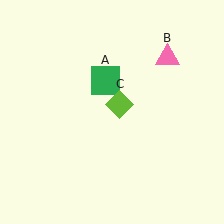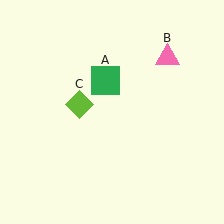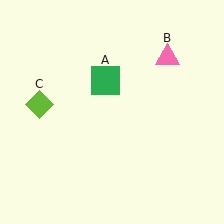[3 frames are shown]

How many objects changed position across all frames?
1 object changed position: lime diamond (object C).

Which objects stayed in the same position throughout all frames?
Green square (object A) and pink triangle (object B) remained stationary.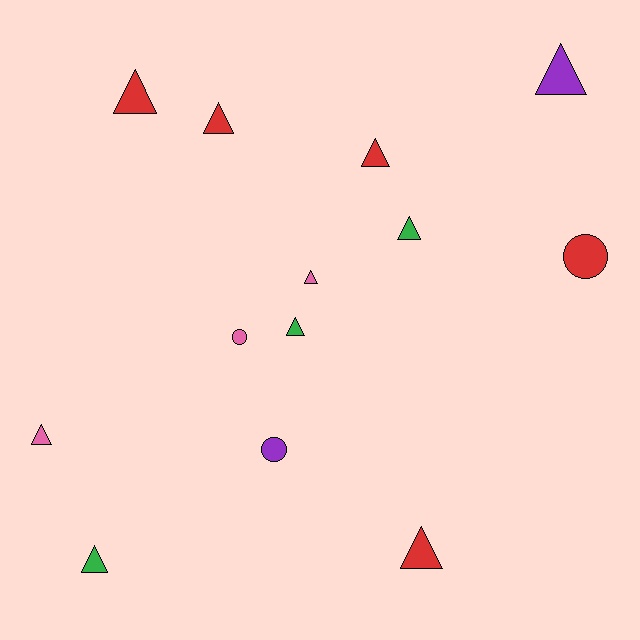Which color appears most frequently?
Red, with 5 objects.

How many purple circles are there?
There is 1 purple circle.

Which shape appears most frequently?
Triangle, with 10 objects.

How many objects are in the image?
There are 13 objects.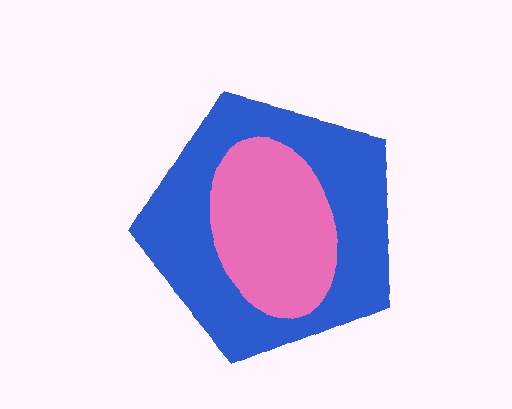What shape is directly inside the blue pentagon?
The pink ellipse.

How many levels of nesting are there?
2.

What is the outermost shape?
The blue pentagon.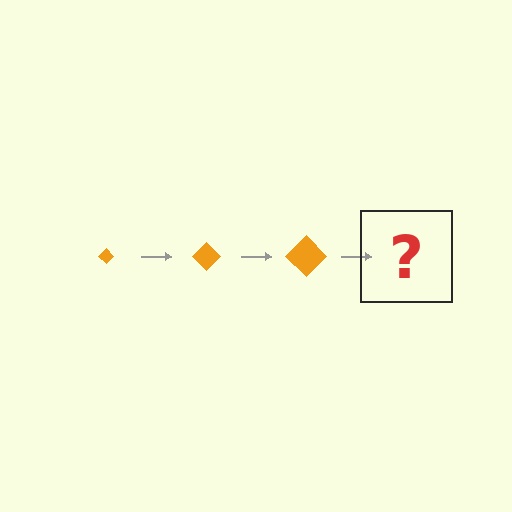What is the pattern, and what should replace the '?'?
The pattern is that the diamond gets progressively larger each step. The '?' should be an orange diamond, larger than the previous one.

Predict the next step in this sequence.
The next step is an orange diamond, larger than the previous one.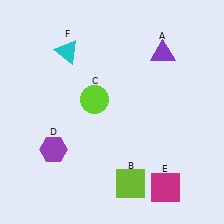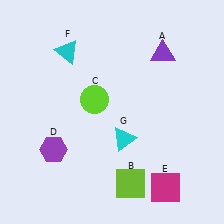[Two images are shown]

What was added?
A cyan triangle (G) was added in Image 2.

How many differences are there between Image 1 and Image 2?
There is 1 difference between the two images.